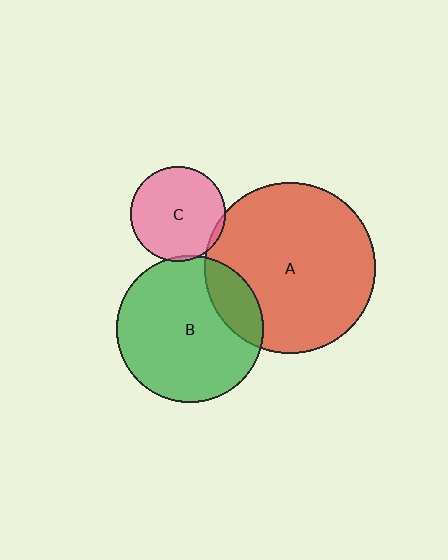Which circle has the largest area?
Circle A (red).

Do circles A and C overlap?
Yes.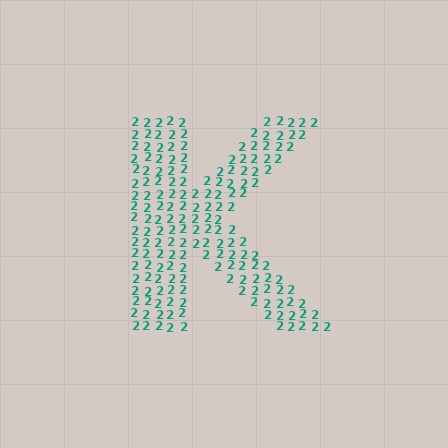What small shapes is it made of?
It is made of small digit 2's.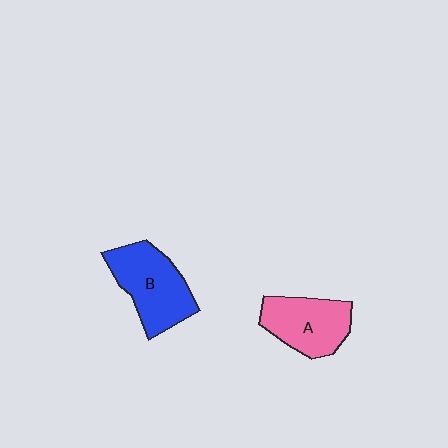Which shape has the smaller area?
Shape A (pink).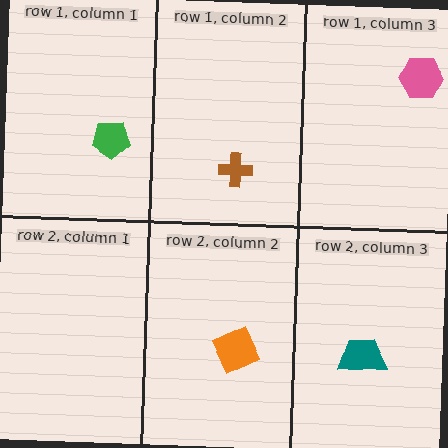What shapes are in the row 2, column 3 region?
The teal trapezoid.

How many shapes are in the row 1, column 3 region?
1.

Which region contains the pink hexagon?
The row 1, column 3 region.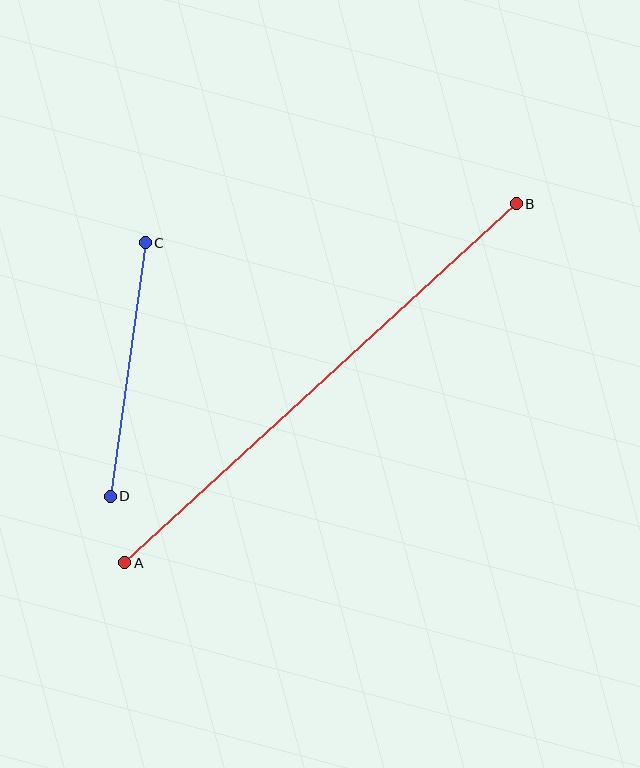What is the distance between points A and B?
The distance is approximately 531 pixels.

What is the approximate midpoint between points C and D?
The midpoint is at approximately (128, 370) pixels.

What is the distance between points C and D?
The distance is approximately 256 pixels.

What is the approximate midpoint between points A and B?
The midpoint is at approximately (320, 383) pixels.